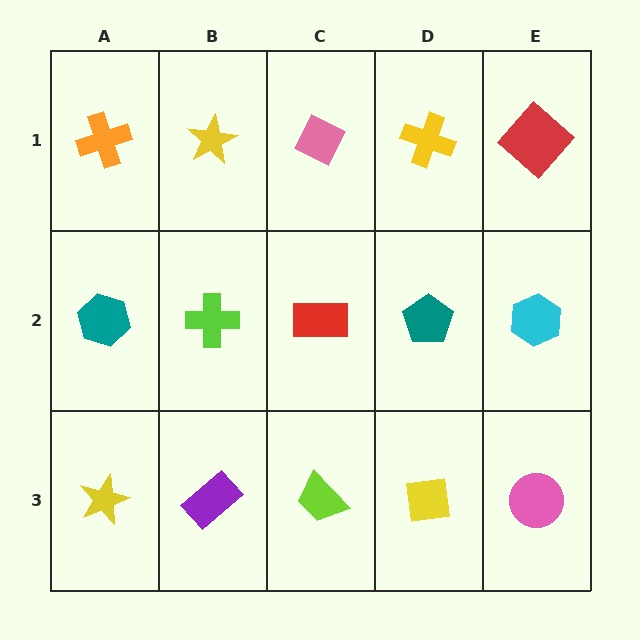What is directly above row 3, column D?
A teal pentagon.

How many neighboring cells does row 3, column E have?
2.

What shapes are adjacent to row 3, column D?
A teal pentagon (row 2, column D), a lime trapezoid (row 3, column C), a pink circle (row 3, column E).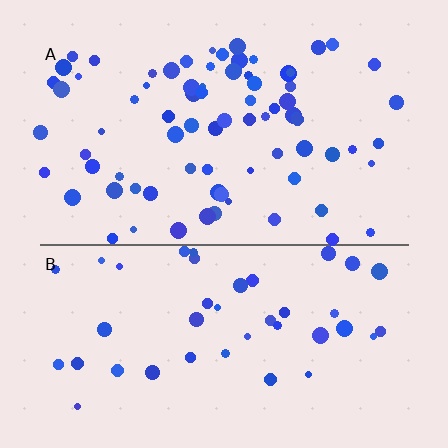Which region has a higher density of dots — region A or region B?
A (the top).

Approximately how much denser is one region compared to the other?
Approximately 1.8× — region A over region B.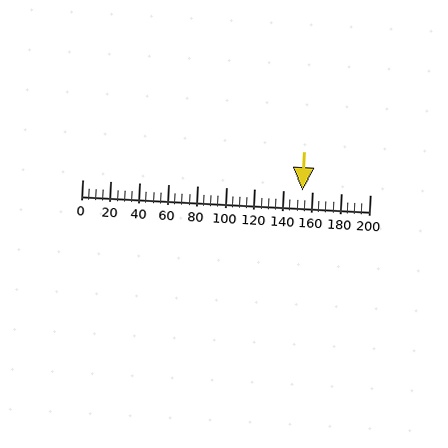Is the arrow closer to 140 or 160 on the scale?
The arrow is closer to 160.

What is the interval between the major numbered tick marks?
The major tick marks are spaced 20 units apart.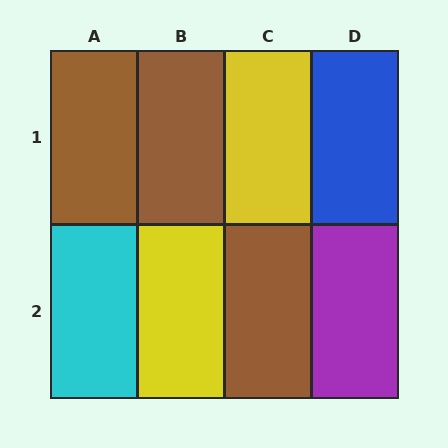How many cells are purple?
1 cell is purple.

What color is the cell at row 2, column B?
Yellow.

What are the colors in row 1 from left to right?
Brown, brown, yellow, blue.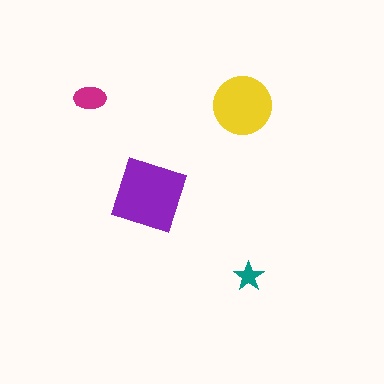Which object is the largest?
The purple square.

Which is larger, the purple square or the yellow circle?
The purple square.